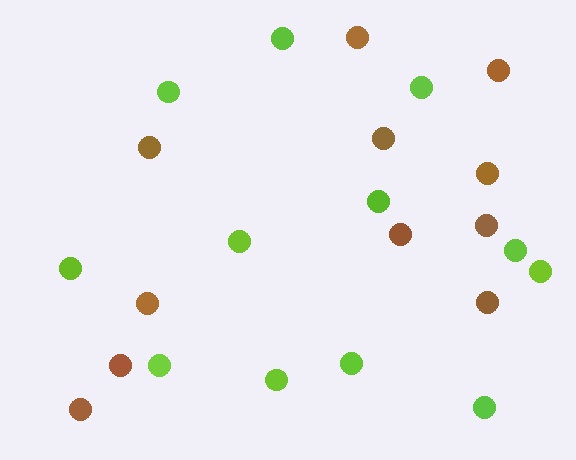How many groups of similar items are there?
There are 2 groups: one group of brown circles (11) and one group of lime circles (12).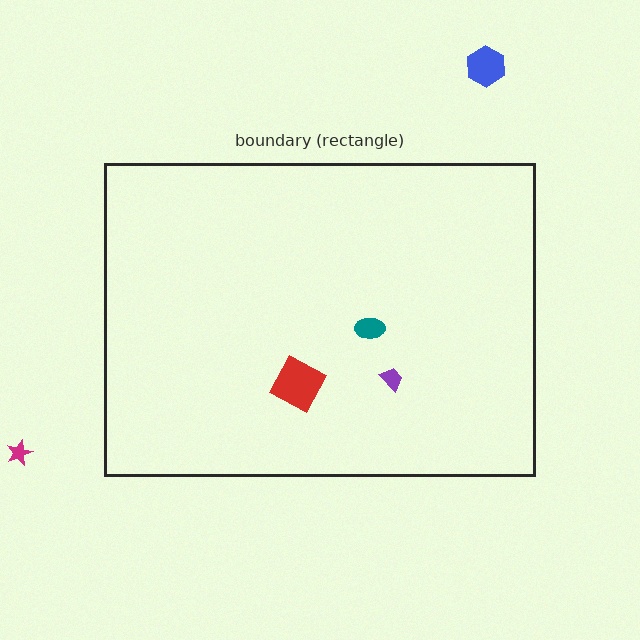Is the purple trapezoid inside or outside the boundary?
Inside.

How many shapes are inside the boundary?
3 inside, 2 outside.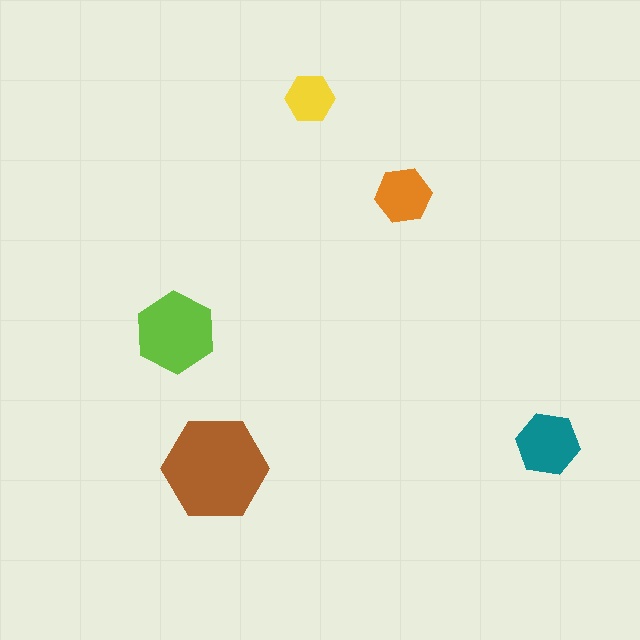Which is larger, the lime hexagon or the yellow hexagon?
The lime one.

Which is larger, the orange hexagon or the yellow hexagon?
The orange one.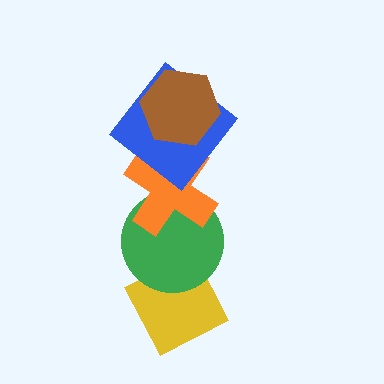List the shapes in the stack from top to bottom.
From top to bottom: the brown hexagon, the blue diamond, the orange cross, the green circle, the yellow diamond.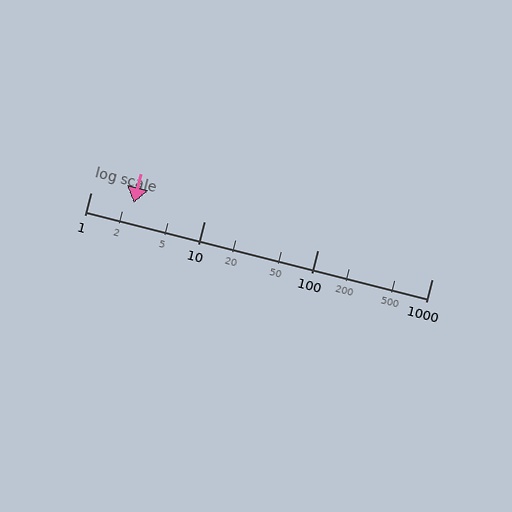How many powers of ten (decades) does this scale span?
The scale spans 3 decades, from 1 to 1000.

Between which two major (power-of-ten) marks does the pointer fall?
The pointer is between 1 and 10.